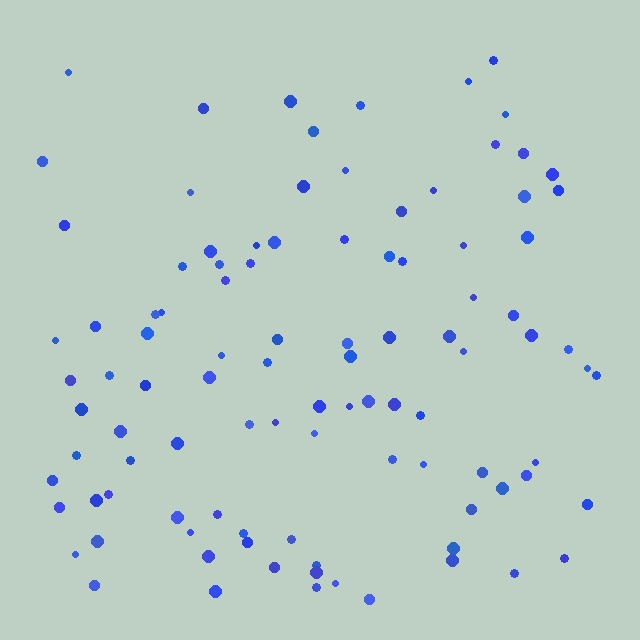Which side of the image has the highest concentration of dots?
The bottom.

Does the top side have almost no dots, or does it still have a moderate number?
Still a moderate number, just noticeably fewer than the bottom.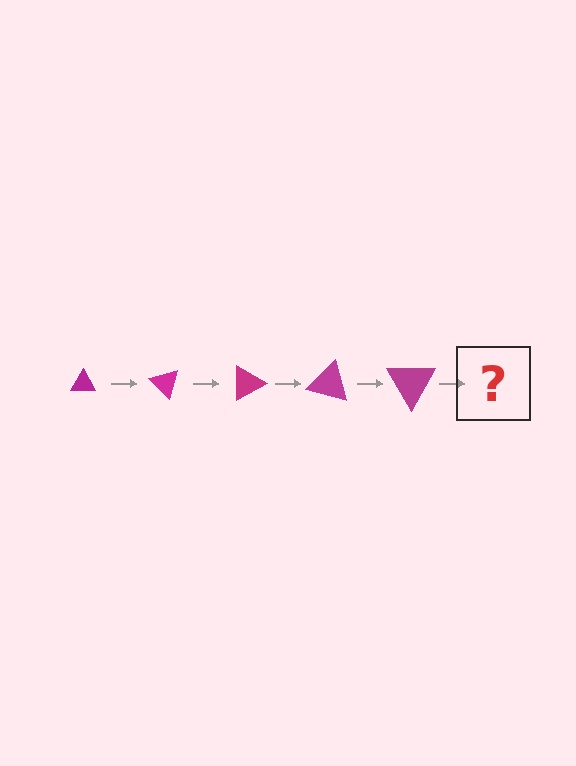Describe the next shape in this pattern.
It should be a triangle, larger than the previous one and rotated 225 degrees from the start.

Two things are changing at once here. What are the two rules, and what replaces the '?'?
The two rules are that the triangle grows larger each step and it rotates 45 degrees each step. The '?' should be a triangle, larger than the previous one and rotated 225 degrees from the start.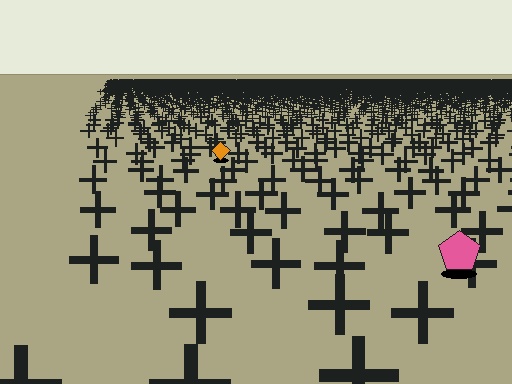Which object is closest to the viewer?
The pink pentagon is closest. The texture marks near it are larger and more spread out.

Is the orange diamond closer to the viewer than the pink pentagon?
No. The pink pentagon is closer — you can tell from the texture gradient: the ground texture is coarser near it.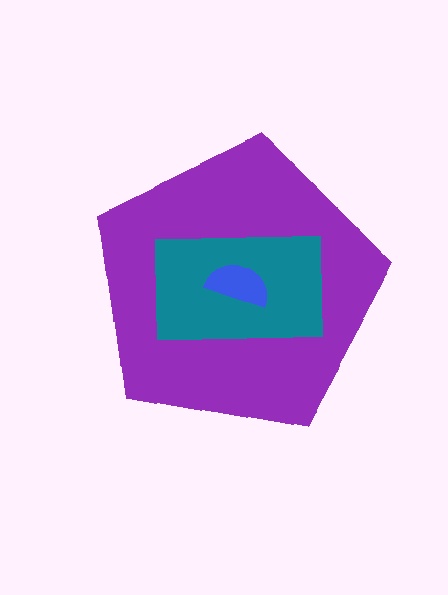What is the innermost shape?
The blue semicircle.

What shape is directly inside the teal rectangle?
The blue semicircle.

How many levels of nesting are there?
3.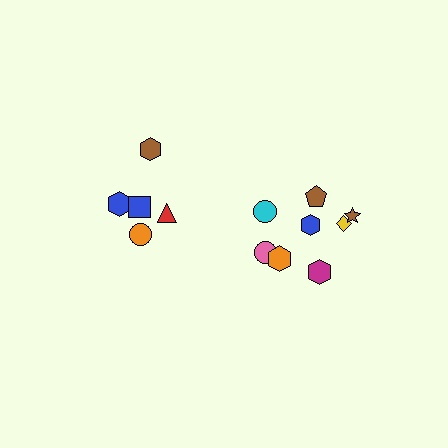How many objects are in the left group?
There are 5 objects.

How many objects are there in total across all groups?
There are 13 objects.